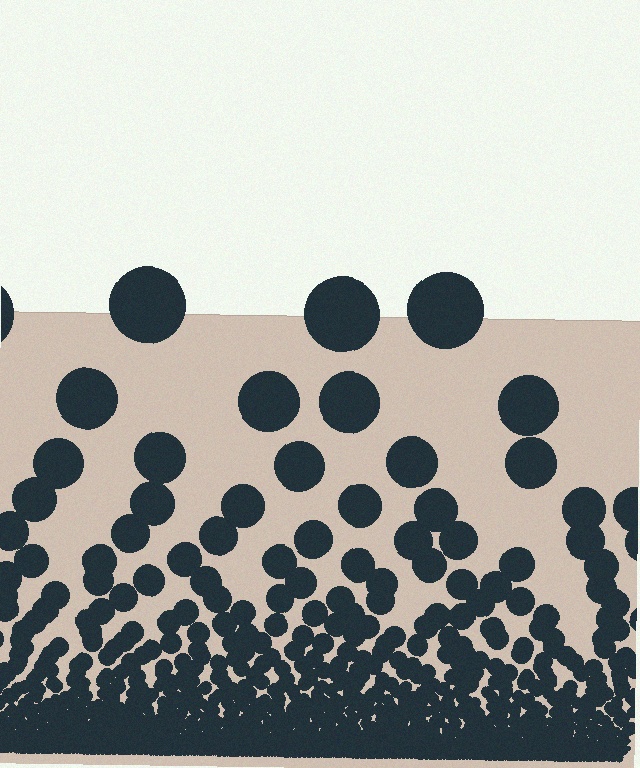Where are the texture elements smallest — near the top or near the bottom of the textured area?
Near the bottom.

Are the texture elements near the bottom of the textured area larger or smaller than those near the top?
Smaller. The gradient is inverted — elements near the bottom are smaller and denser.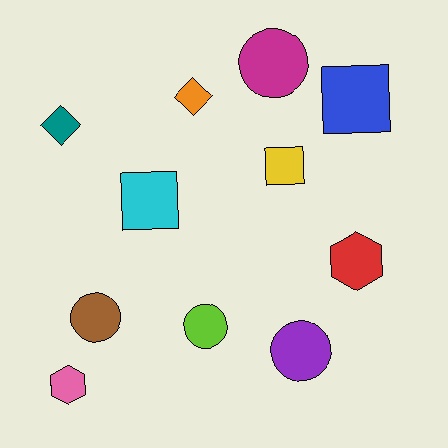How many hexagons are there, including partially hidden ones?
There are 2 hexagons.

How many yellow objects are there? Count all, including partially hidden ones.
There is 1 yellow object.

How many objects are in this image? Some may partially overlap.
There are 11 objects.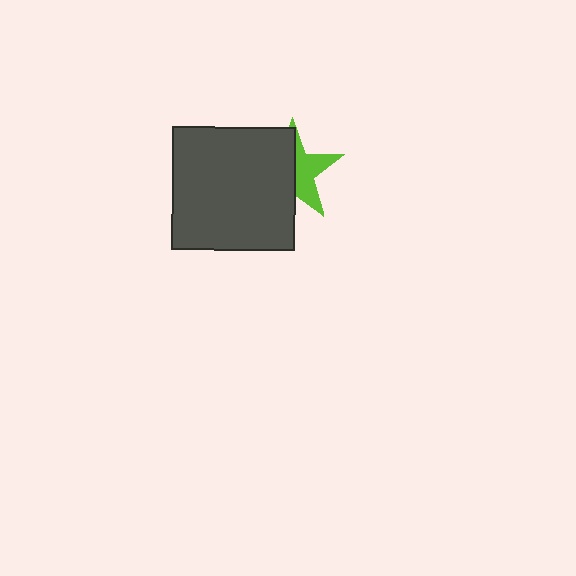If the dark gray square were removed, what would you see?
You would see the complete lime star.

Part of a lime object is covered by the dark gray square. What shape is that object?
It is a star.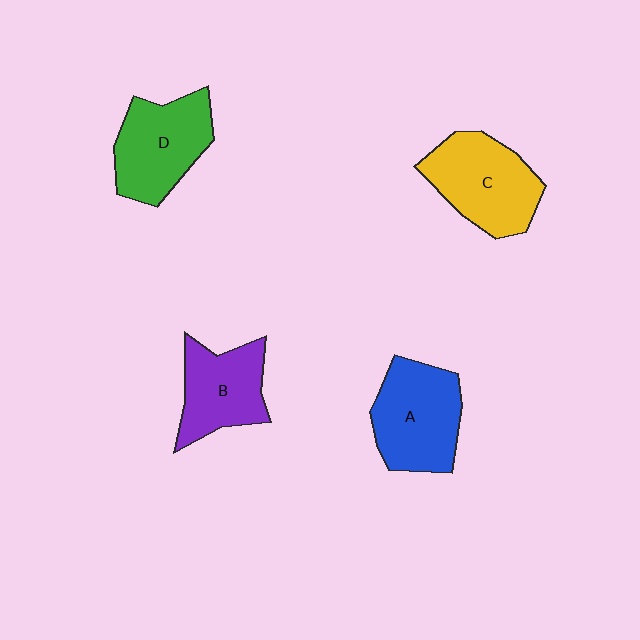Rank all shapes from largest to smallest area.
From largest to smallest: C (yellow), A (blue), D (green), B (purple).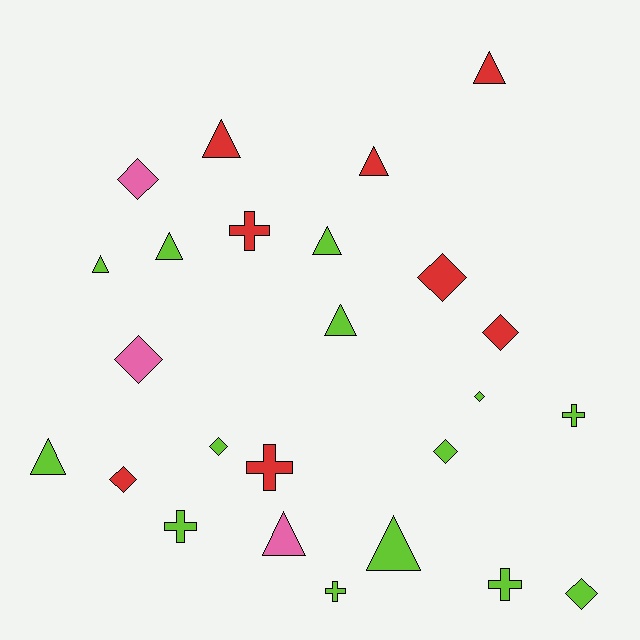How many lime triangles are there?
There are 6 lime triangles.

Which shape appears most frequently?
Triangle, with 10 objects.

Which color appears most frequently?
Lime, with 14 objects.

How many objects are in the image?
There are 25 objects.